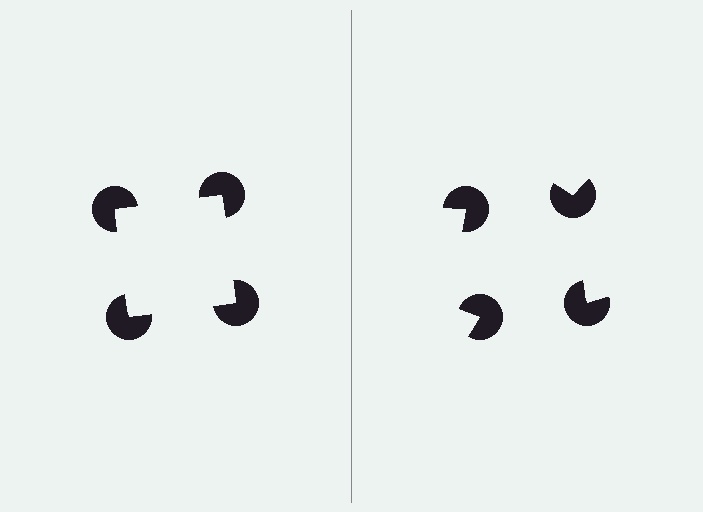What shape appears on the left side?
An illusory square.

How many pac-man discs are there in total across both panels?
8 — 4 on each side.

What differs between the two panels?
The pac-man discs are positioned identically on both sides; only the wedge orientations differ. On the left they align to a square; on the right they are misaligned.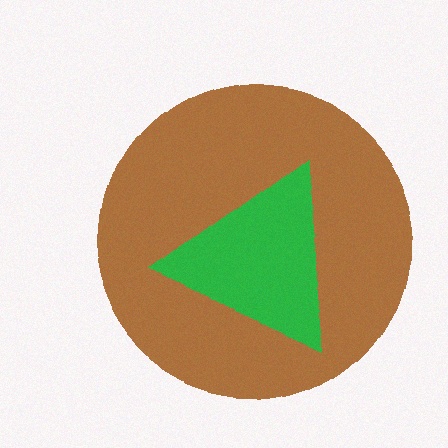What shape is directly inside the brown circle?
The green triangle.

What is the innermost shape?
The green triangle.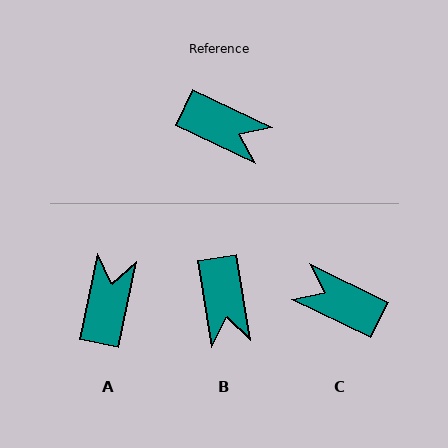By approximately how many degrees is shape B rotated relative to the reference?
Approximately 55 degrees clockwise.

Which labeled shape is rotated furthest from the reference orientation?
C, about 179 degrees away.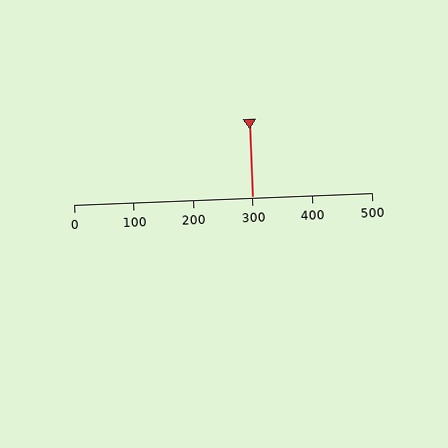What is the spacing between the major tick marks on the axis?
The major ticks are spaced 100 apart.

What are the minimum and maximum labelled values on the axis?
The axis runs from 0 to 500.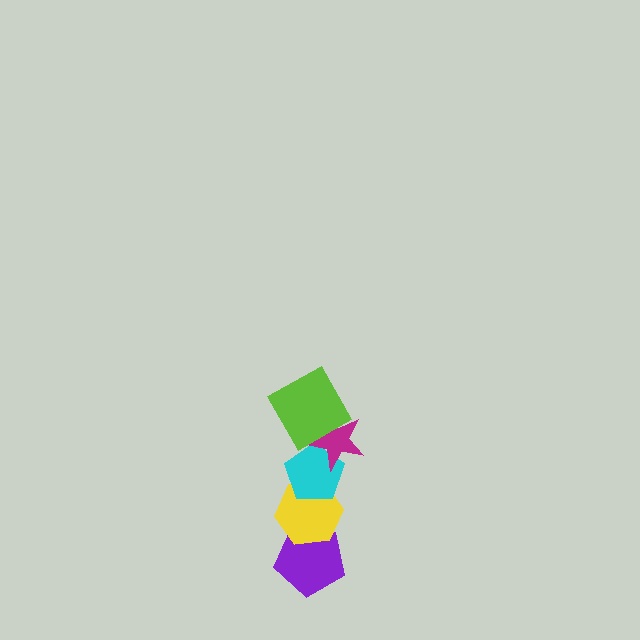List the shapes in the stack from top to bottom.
From top to bottom: the lime square, the magenta star, the cyan pentagon, the yellow hexagon, the purple pentagon.